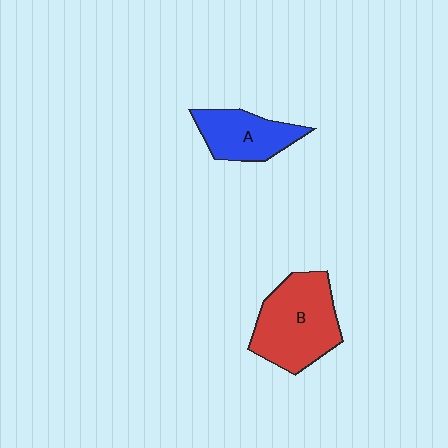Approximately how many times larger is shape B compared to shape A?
Approximately 1.6 times.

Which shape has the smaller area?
Shape A (blue).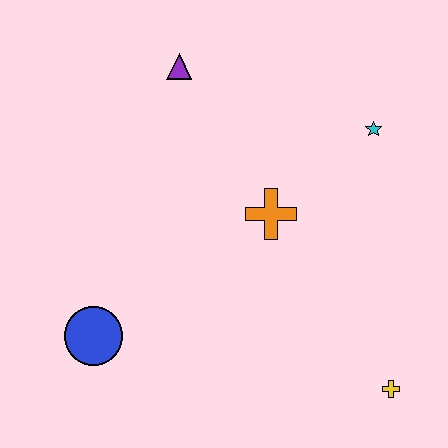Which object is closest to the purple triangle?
The orange cross is closest to the purple triangle.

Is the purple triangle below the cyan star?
No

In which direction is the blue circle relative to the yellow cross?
The blue circle is to the left of the yellow cross.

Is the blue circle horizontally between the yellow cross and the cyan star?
No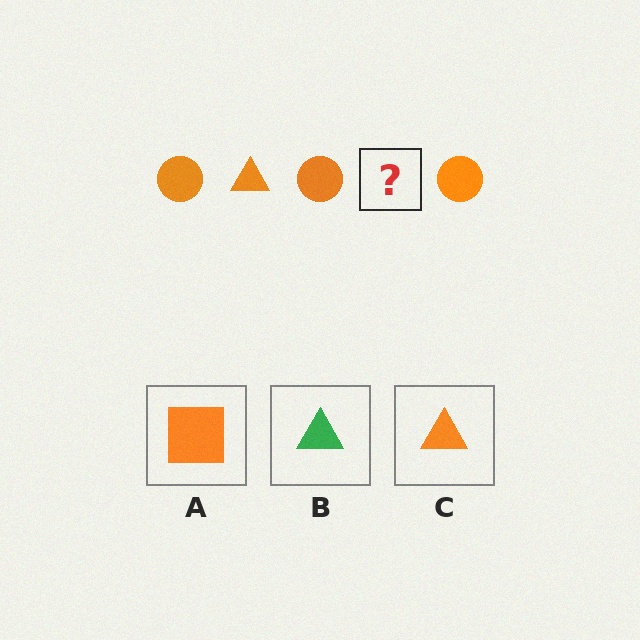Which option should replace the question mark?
Option C.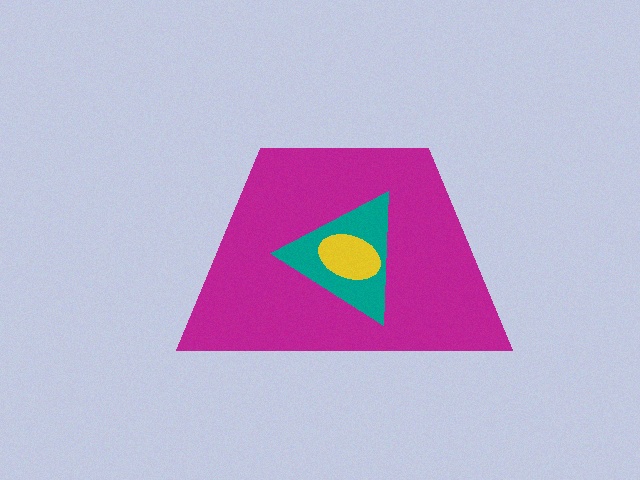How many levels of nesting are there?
3.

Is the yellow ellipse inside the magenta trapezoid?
Yes.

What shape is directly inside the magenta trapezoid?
The teal triangle.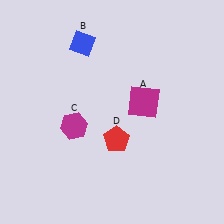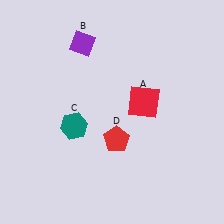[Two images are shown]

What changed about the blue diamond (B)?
In Image 1, B is blue. In Image 2, it changed to purple.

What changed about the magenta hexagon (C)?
In Image 1, C is magenta. In Image 2, it changed to teal.